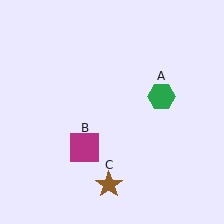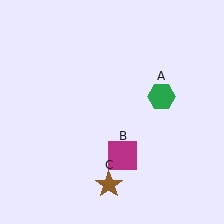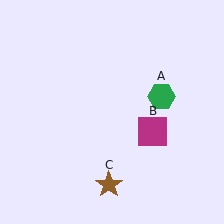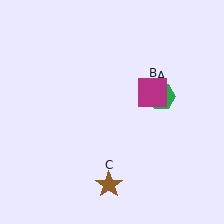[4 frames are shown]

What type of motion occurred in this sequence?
The magenta square (object B) rotated counterclockwise around the center of the scene.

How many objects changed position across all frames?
1 object changed position: magenta square (object B).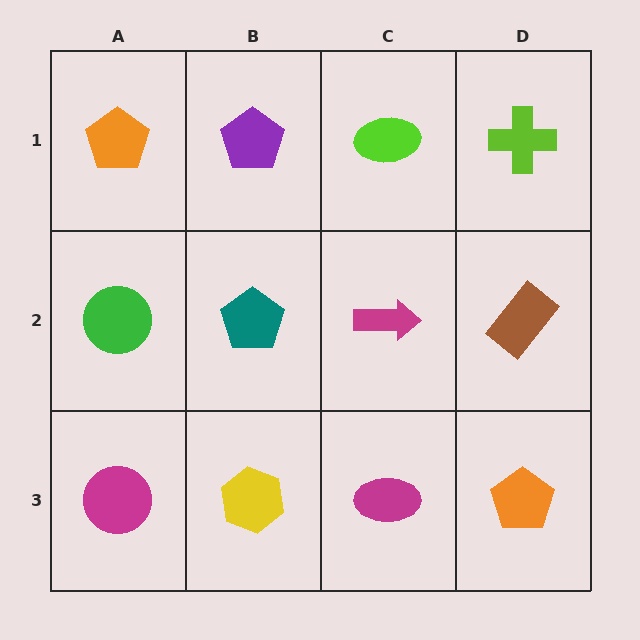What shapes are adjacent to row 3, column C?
A magenta arrow (row 2, column C), a yellow hexagon (row 3, column B), an orange pentagon (row 3, column D).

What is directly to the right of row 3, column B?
A magenta ellipse.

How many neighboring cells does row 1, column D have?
2.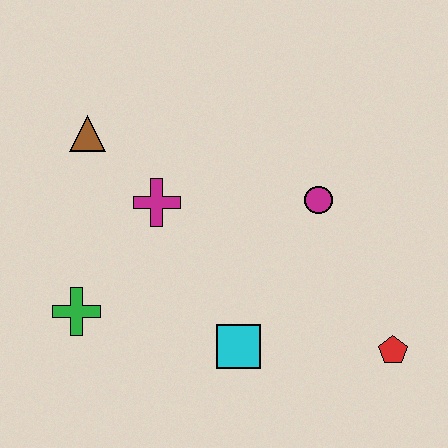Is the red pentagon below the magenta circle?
Yes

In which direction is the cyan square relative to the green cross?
The cyan square is to the right of the green cross.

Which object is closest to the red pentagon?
The cyan square is closest to the red pentagon.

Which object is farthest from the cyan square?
The brown triangle is farthest from the cyan square.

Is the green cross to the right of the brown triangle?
No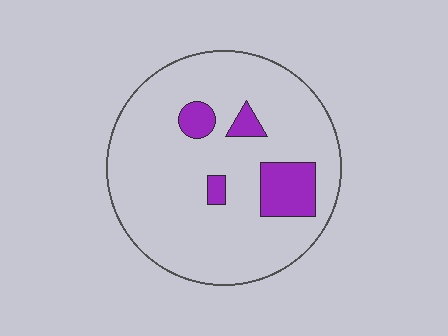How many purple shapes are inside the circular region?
4.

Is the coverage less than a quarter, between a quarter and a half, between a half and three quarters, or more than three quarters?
Less than a quarter.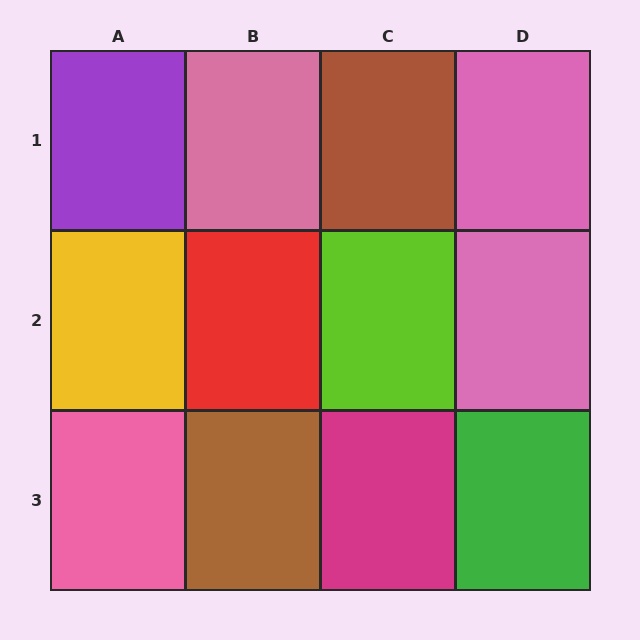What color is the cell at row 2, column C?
Lime.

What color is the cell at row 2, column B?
Red.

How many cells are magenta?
1 cell is magenta.